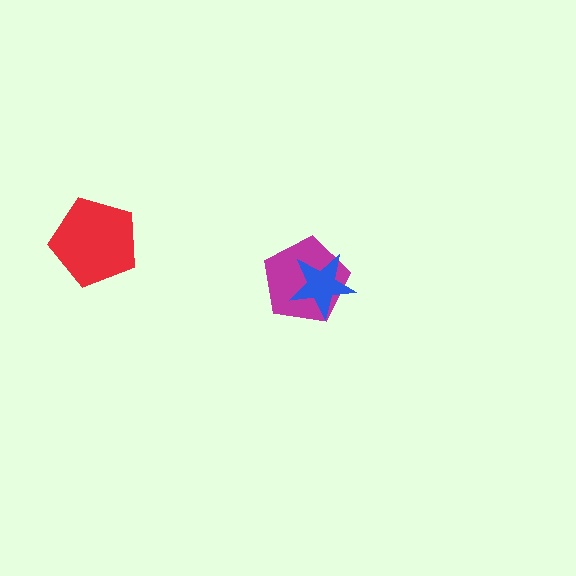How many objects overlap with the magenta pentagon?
1 object overlaps with the magenta pentagon.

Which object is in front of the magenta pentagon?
The blue star is in front of the magenta pentagon.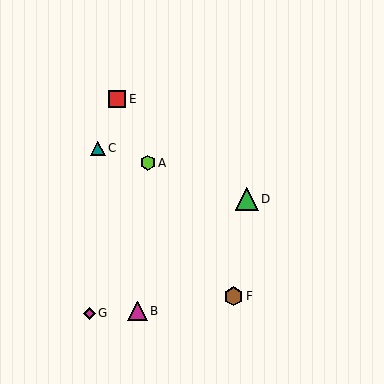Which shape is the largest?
The green triangle (labeled D) is the largest.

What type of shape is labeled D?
Shape D is a green triangle.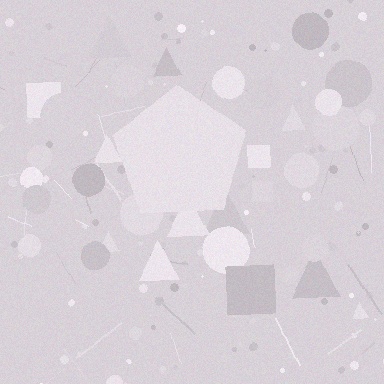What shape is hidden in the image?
A pentagon is hidden in the image.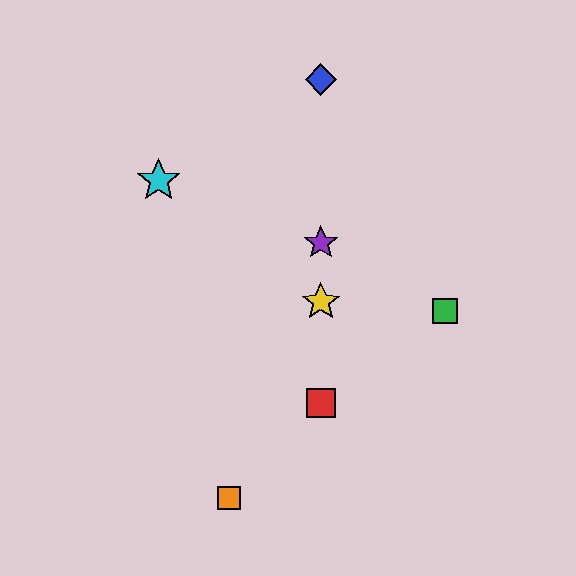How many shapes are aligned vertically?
4 shapes (the red square, the blue diamond, the yellow star, the purple star) are aligned vertically.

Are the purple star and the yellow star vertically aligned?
Yes, both are at x≈321.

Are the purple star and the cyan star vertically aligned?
No, the purple star is at x≈321 and the cyan star is at x≈159.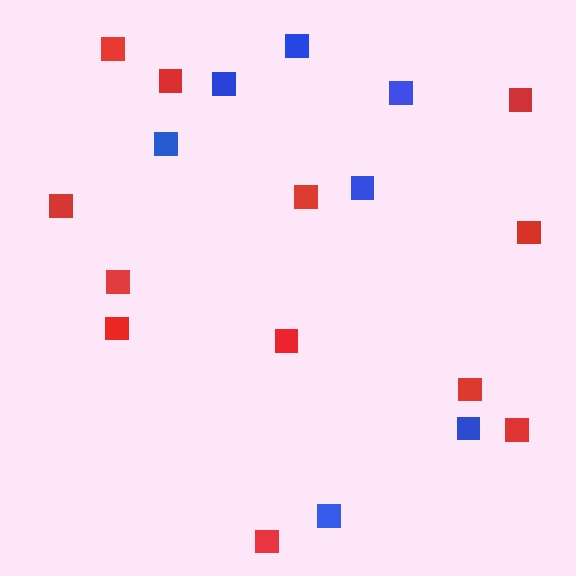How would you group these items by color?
There are 2 groups: one group of red squares (12) and one group of blue squares (7).